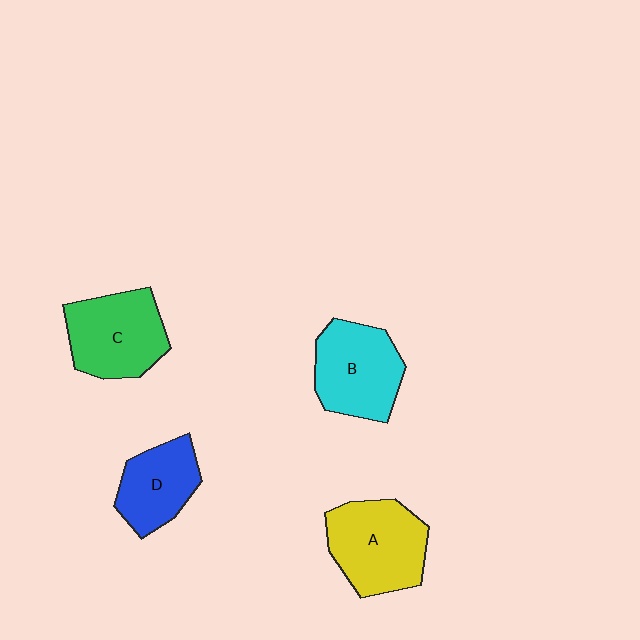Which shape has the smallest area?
Shape D (blue).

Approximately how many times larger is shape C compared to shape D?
Approximately 1.3 times.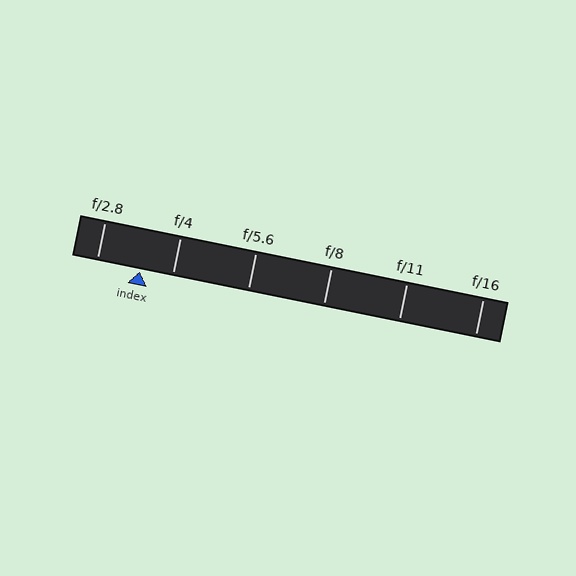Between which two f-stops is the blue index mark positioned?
The index mark is between f/2.8 and f/4.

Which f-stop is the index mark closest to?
The index mark is closest to f/4.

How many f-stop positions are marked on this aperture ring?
There are 6 f-stop positions marked.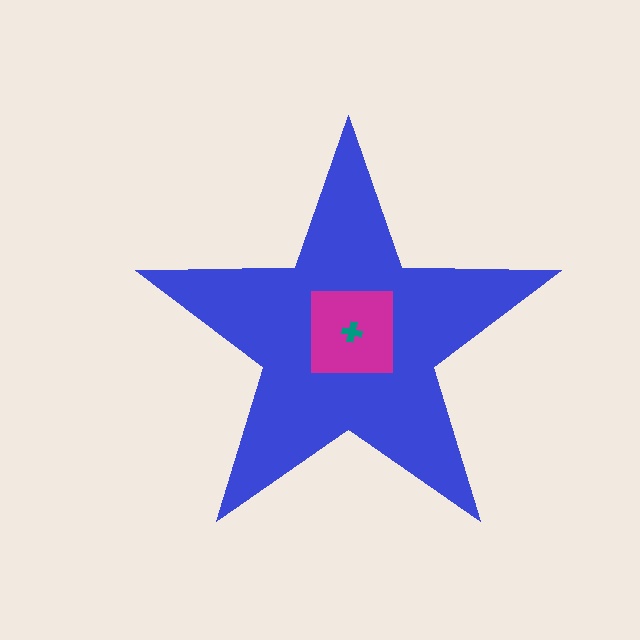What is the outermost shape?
The blue star.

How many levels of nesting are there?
3.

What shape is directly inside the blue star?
The magenta square.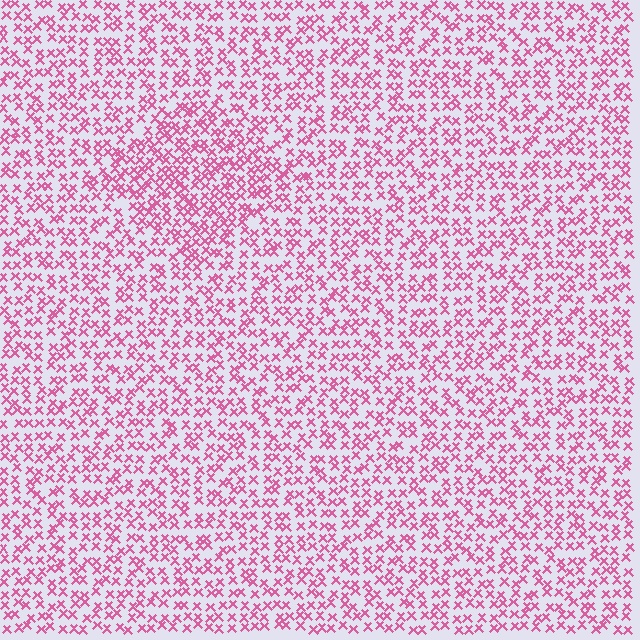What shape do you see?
I see a diamond.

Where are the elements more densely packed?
The elements are more densely packed inside the diamond boundary.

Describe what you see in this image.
The image contains small pink elements arranged at two different densities. A diamond-shaped region is visible where the elements are more densely packed than the surrounding area.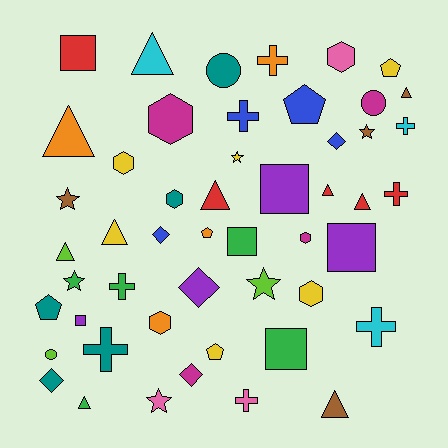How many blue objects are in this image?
There are 4 blue objects.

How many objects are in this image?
There are 50 objects.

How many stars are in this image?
There are 6 stars.